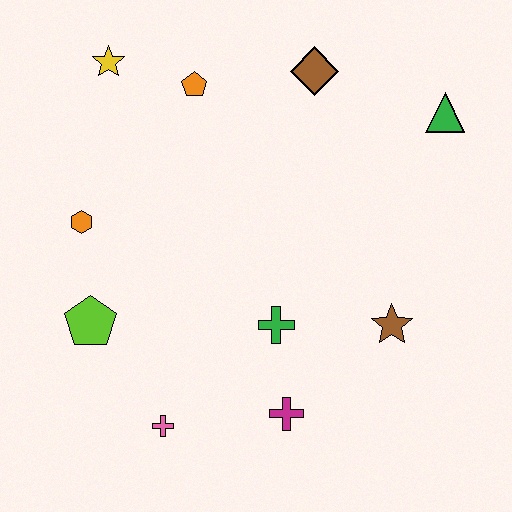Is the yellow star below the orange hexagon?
No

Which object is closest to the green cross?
The magenta cross is closest to the green cross.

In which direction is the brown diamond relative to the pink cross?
The brown diamond is above the pink cross.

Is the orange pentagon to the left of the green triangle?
Yes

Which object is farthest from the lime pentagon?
The green triangle is farthest from the lime pentagon.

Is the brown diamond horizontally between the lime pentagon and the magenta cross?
No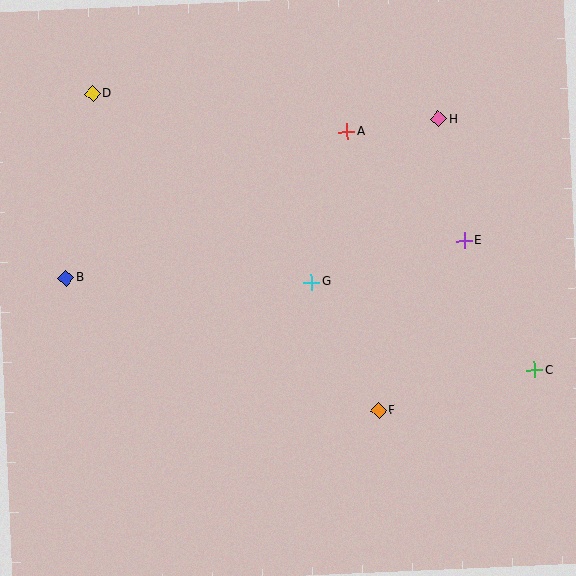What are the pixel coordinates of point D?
Point D is at (93, 93).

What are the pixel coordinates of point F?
Point F is at (379, 411).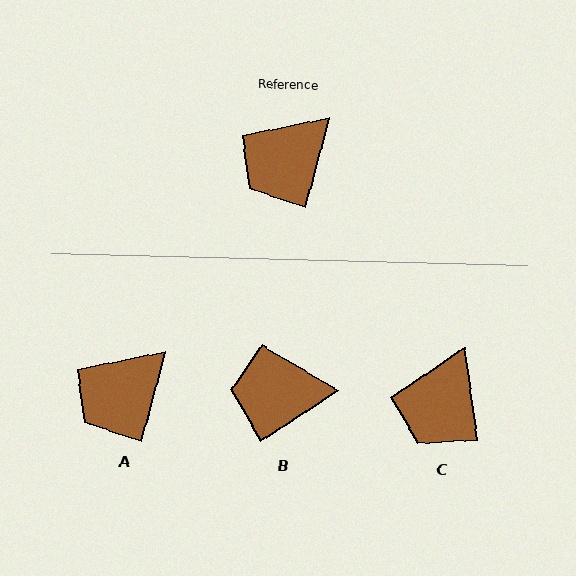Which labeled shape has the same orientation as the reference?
A.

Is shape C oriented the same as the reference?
No, it is off by about 23 degrees.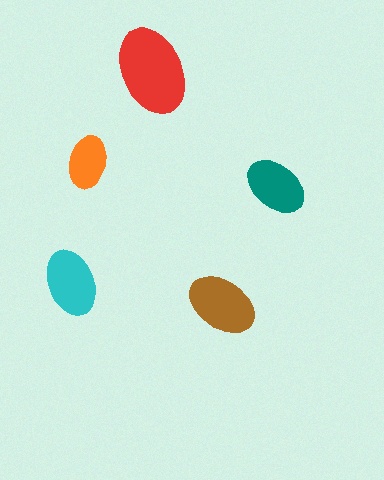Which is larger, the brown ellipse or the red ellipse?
The red one.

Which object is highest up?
The red ellipse is topmost.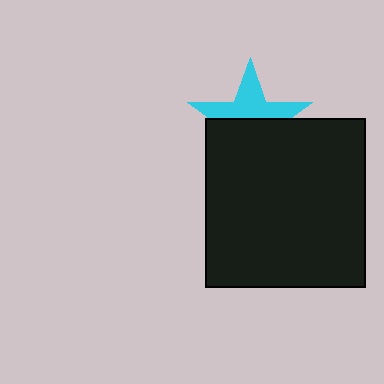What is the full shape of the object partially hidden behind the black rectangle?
The partially hidden object is a cyan star.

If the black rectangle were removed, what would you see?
You would see the complete cyan star.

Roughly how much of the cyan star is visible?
About half of it is visible (roughly 47%).